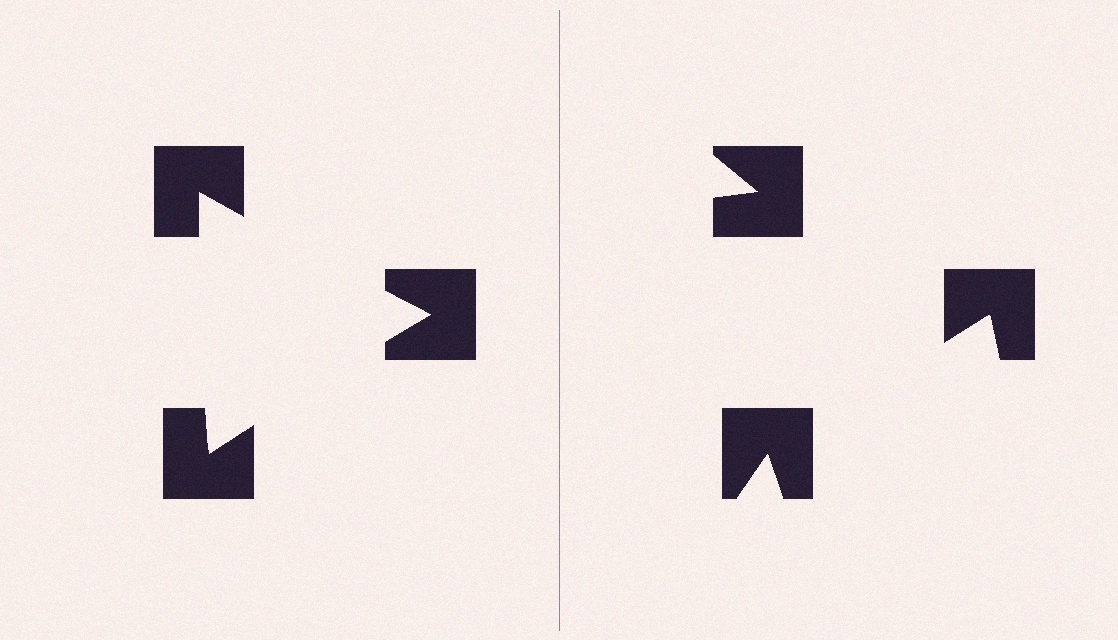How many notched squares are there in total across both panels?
6 — 3 on each side.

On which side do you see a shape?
An illusory triangle appears on the left side. On the right side the wedge cuts are rotated, so no coherent shape forms.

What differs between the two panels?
The notched squares are positioned identically on both sides; only the wedge orientations differ. On the left they align to a triangle; on the right they are misaligned.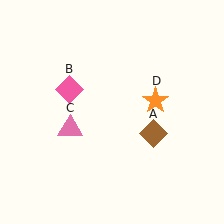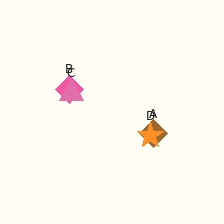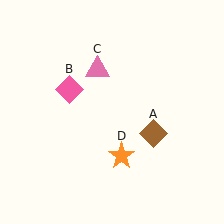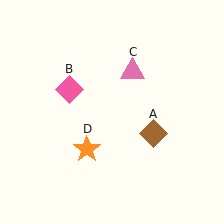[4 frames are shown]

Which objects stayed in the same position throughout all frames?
Brown diamond (object A) and pink diamond (object B) remained stationary.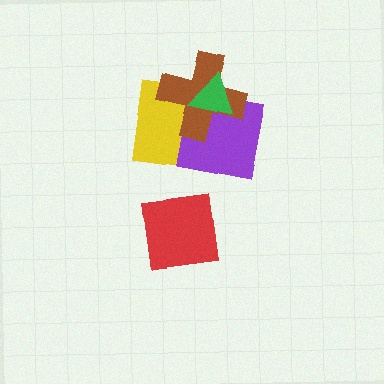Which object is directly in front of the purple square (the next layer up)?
The brown cross is directly in front of the purple square.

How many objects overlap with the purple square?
3 objects overlap with the purple square.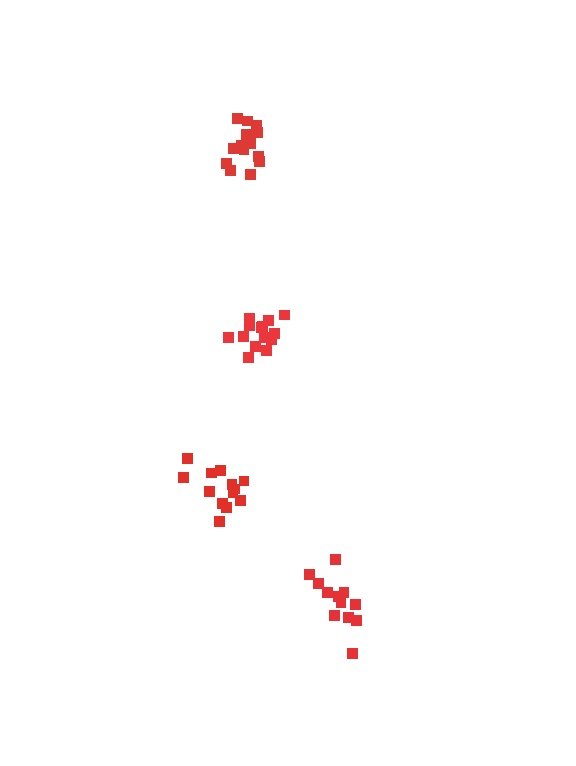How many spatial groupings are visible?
There are 4 spatial groupings.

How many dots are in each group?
Group 1: 14 dots, Group 2: 13 dots, Group 3: 12 dots, Group 4: 14 dots (53 total).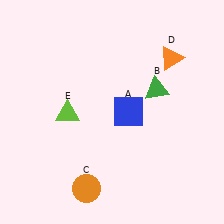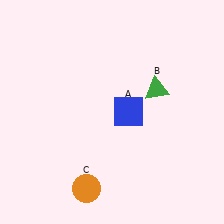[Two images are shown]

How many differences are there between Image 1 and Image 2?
There are 2 differences between the two images.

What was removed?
The orange triangle (D), the lime triangle (E) were removed in Image 2.